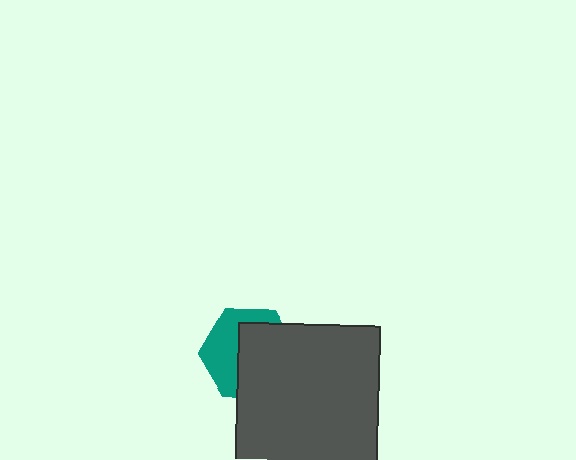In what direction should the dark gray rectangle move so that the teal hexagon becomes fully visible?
The dark gray rectangle should move toward the lower-right. That is the shortest direction to clear the overlap and leave the teal hexagon fully visible.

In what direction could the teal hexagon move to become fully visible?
The teal hexagon could move toward the upper-left. That would shift it out from behind the dark gray rectangle entirely.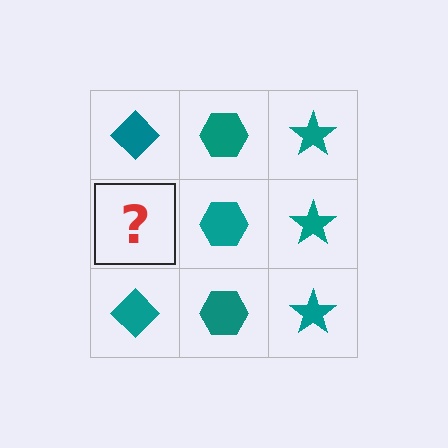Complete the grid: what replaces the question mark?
The question mark should be replaced with a teal diamond.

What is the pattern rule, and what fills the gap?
The rule is that each column has a consistent shape. The gap should be filled with a teal diamond.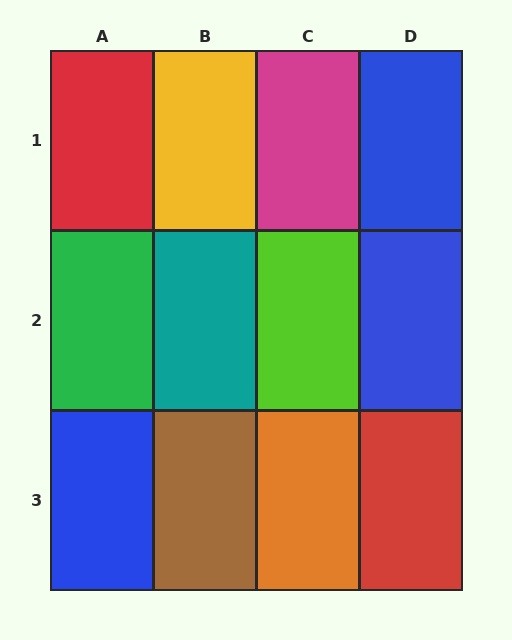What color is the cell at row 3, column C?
Orange.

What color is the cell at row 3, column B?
Brown.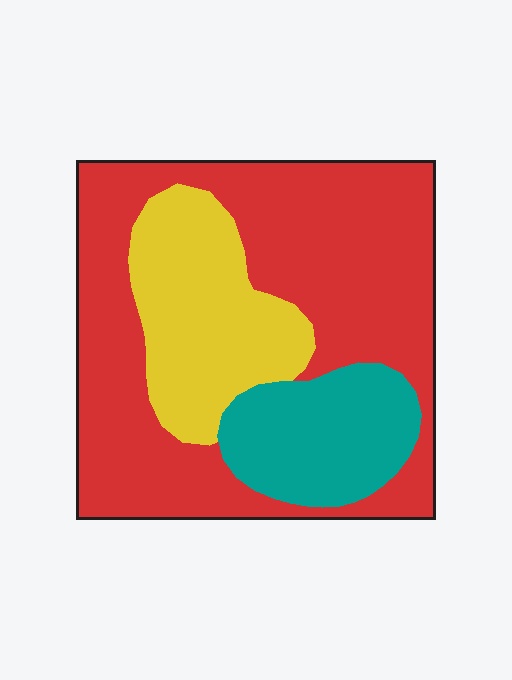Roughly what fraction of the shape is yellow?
Yellow takes up about one quarter (1/4) of the shape.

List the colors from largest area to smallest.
From largest to smallest: red, yellow, teal.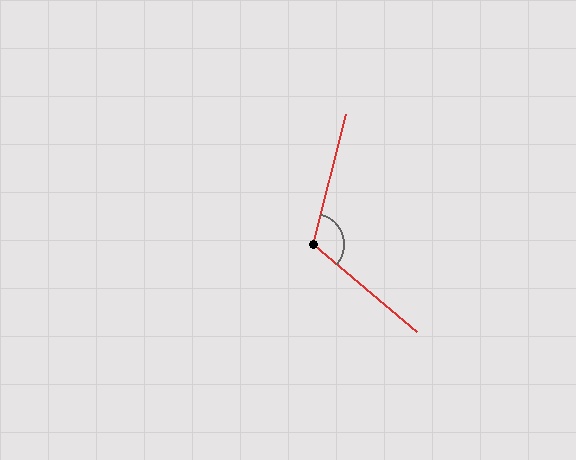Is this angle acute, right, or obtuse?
It is obtuse.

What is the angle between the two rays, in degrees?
Approximately 116 degrees.